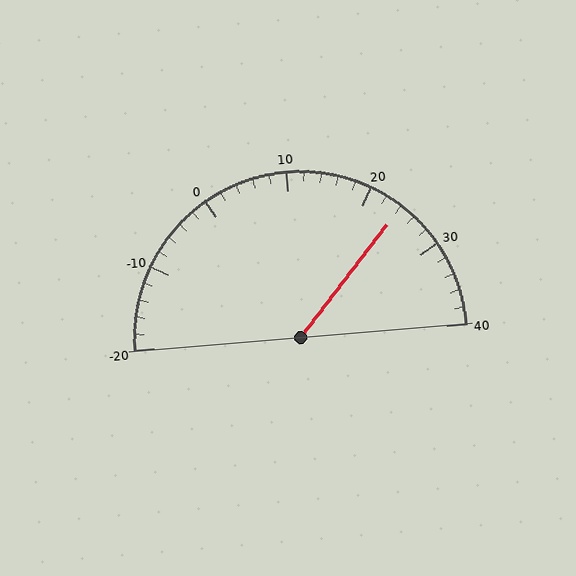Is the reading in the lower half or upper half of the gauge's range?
The reading is in the upper half of the range (-20 to 40).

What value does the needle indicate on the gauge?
The needle indicates approximately 24.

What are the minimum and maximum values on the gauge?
The gauge ranges from -20 to 40.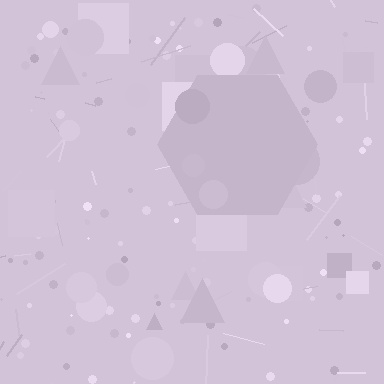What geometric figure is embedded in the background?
A hexagon is embedded in the background.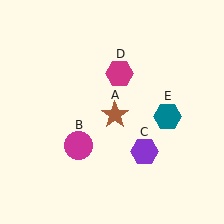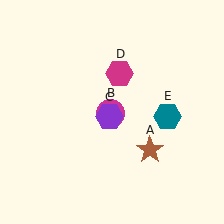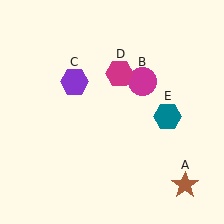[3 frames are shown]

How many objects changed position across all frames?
3 objects changed position: brown star (object A), magenta circle (object B), purple hexagon (object C).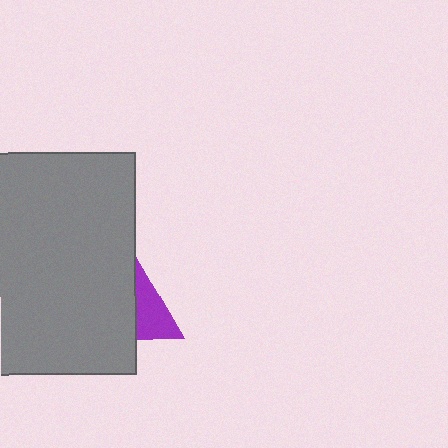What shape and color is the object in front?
The object in front is a gray rectangle.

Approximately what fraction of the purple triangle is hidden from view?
Roughly 67% of the purple triangle is hidden behind the gray rectangle.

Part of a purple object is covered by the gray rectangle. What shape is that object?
It is a triangle.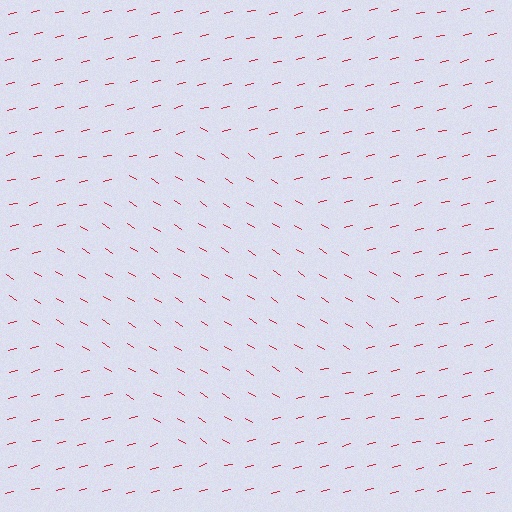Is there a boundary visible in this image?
Yes, there is a texture boundary formed by a change in line orientation.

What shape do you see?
I see a diamond.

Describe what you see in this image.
The image is filled with small red line segments. A diamond region in the image has lines oriented differently from the surrounding lines, creating a visible texture boundary.